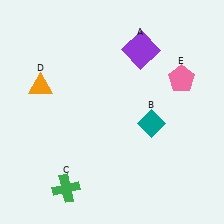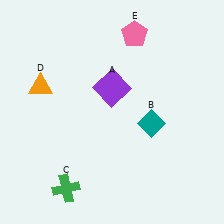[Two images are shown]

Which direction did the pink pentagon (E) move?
The pink pentagon (E) moved left.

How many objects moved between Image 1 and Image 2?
2 objects moved between the two images.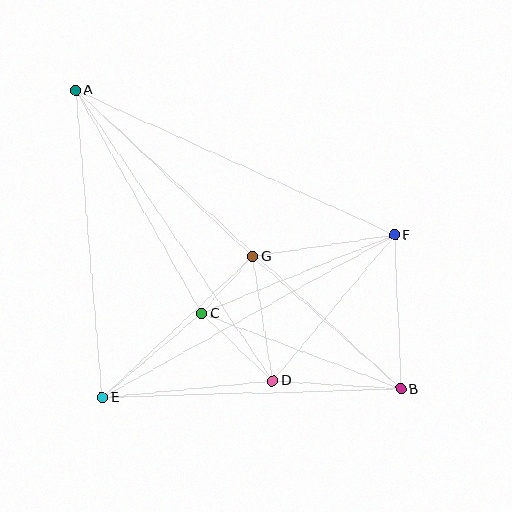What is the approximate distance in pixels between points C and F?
The distance between C and F is approximately 208 pixels.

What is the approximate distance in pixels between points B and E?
The distance between B and E is approximately 298 pixels.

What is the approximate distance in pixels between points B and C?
The distance between B and C is approximately 213 pixels.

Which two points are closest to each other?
Points C and G are closest to each other.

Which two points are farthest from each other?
Points A and B are farthest from each other.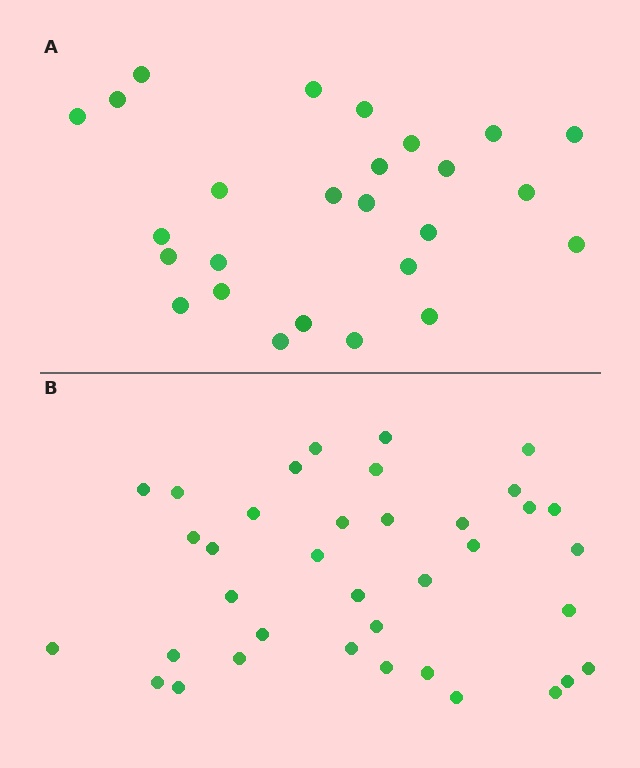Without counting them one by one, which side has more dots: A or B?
Region B (the bottom region) has more dots.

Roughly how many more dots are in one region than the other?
Region B has roughly 12 or so more dots than region A.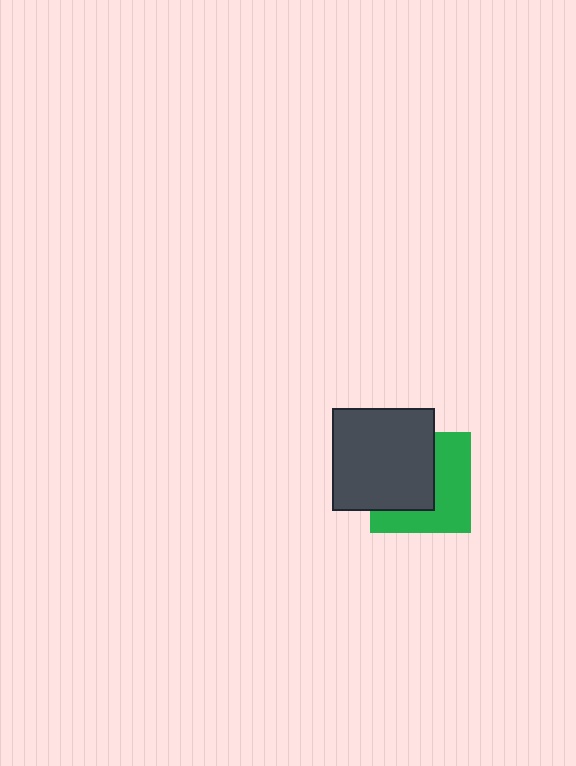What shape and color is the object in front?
The object in front is a dark gray square.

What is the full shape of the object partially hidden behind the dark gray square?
The partially hidden object is a green square.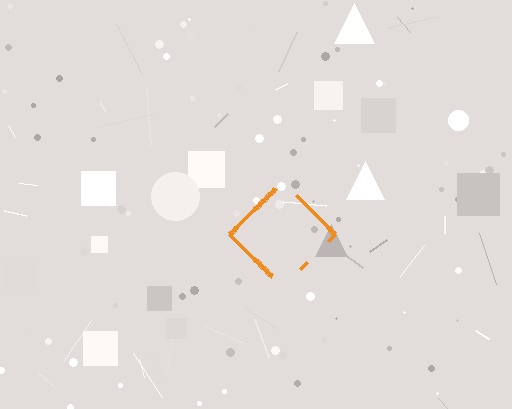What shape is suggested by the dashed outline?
The dashed outline suggests a diamond.